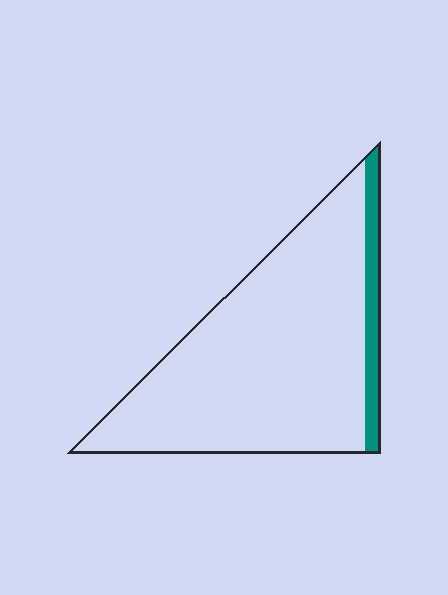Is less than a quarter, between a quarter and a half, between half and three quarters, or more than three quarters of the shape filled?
Less than a quarter.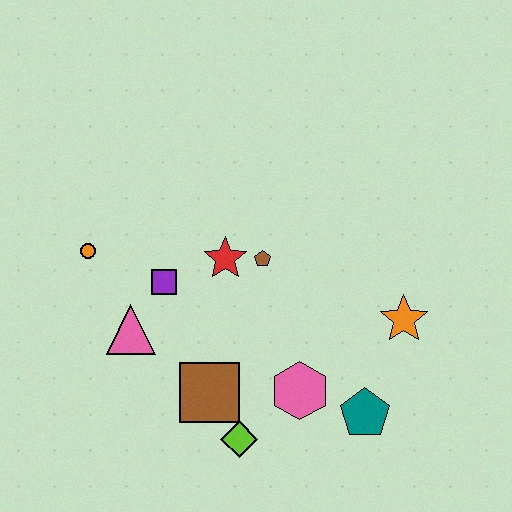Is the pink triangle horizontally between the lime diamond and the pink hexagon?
No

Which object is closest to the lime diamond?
The brown square is closest to the lime diamond.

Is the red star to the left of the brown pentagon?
Yes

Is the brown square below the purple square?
Yes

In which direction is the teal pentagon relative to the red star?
The teal pentagon is below the red star.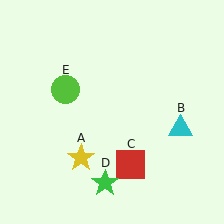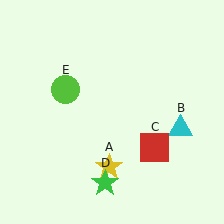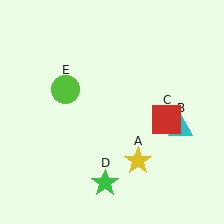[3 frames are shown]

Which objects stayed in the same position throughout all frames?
Cyan triangle (object B) and green star (object D) and lime circle (object E) remained stationary.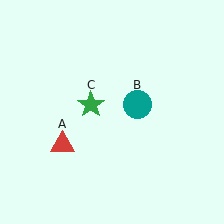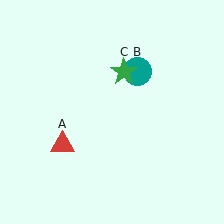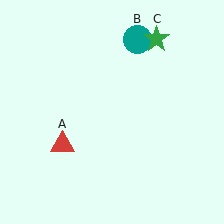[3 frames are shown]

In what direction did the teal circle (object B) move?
The teal circle (object B) moved up.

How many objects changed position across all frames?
2 objects changed position: teal circle (object B), green star (object C).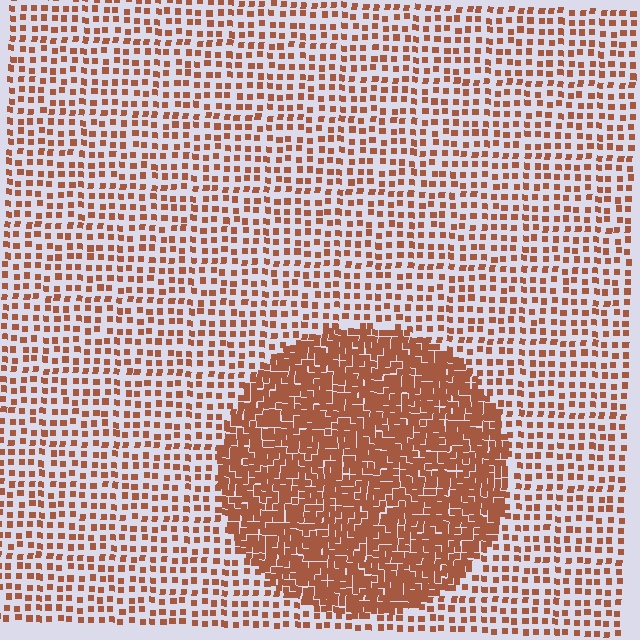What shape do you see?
I see a circle.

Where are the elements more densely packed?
The elements are more densely packed inside the circle boundary.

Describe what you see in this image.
The image contains small brown elements arranged at two different densities. A circle-shaped region is visible where the elements are more densely packed than the surrounding area.